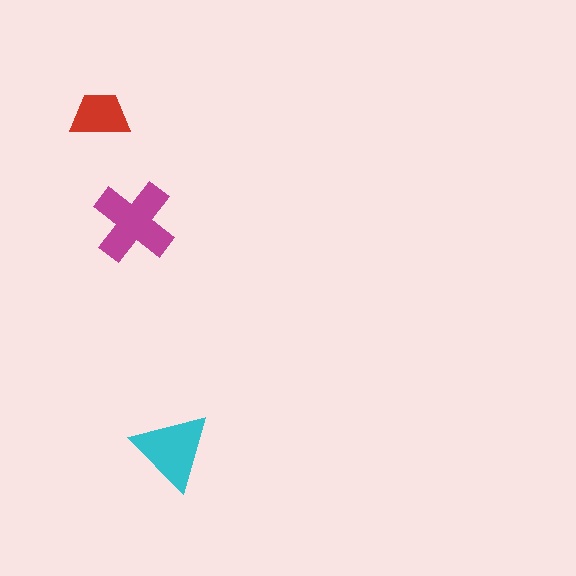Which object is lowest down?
The cyan triangle is bottommost.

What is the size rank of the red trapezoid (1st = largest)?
3rd.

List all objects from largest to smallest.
The magenta cross, the cyan triangle, the red trapezoid.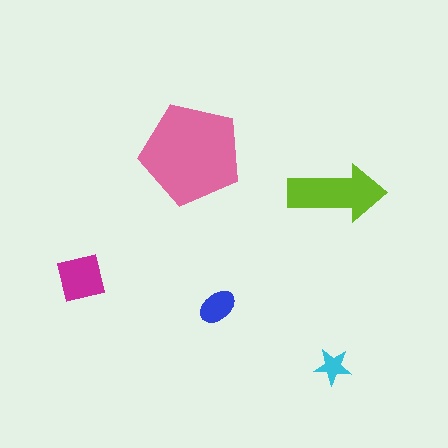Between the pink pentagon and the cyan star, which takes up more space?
The pink pentagon.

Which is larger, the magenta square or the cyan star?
The magenta square.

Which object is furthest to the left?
The magenta square is leftmost.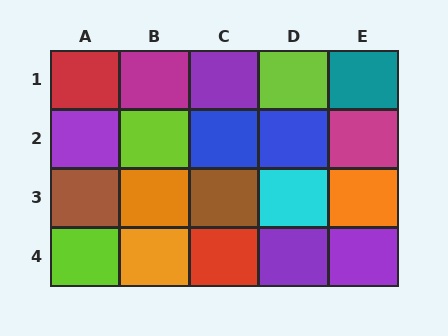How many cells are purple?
4 cells are purple.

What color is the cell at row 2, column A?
Purple.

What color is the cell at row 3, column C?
Brown.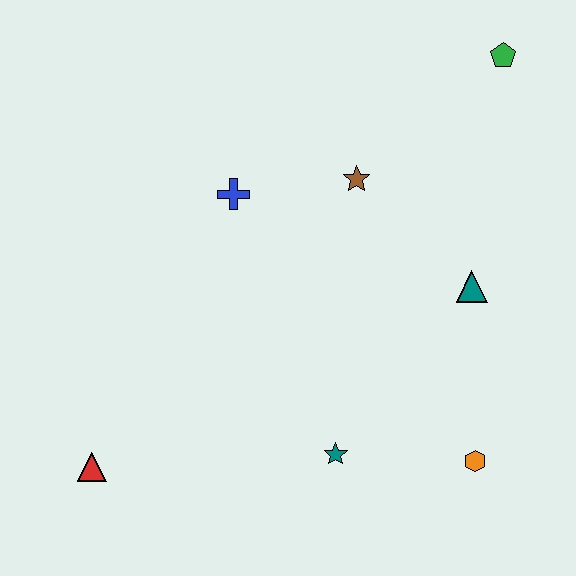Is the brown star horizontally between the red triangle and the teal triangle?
Yes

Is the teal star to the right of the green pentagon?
No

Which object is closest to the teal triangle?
The brown star is closest to the teal triangle.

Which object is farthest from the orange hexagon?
The green pentagon is farthest from the orange hexagon.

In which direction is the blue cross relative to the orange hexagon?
The blue cross is above the orange hexagon.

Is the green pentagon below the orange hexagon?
No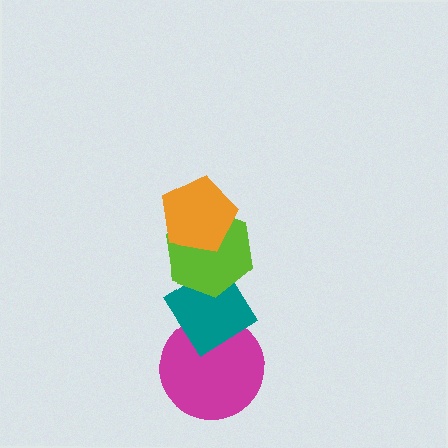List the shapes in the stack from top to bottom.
From top to bottom: the orange pentagon, the lime hexagon, the teal diamond, the magenta circle.